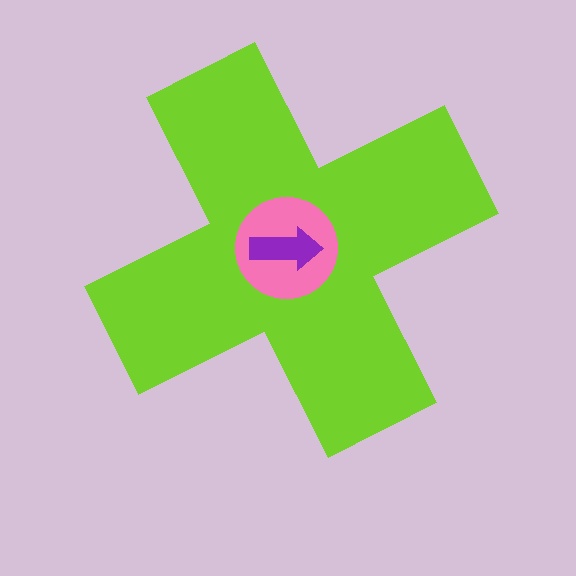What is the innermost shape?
The purple arrow.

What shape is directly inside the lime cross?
The pink circle.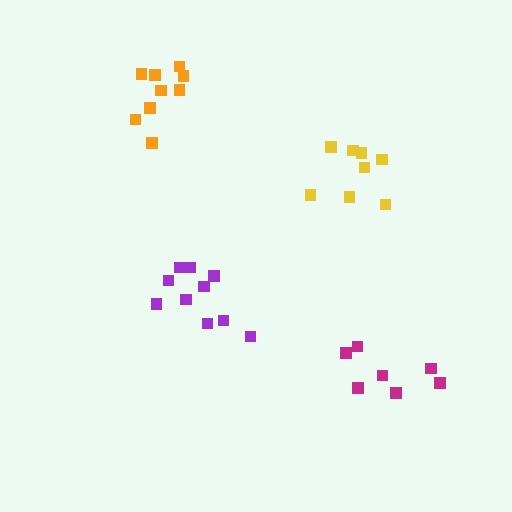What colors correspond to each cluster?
The clusters are colored: purple, yellow, orange, magenta.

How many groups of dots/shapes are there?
There are 4 groups.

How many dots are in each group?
Group 1: 10 dots, Group 2: 8 dots, Group 3: 9 dots, Group 4: 7 dots (34 total).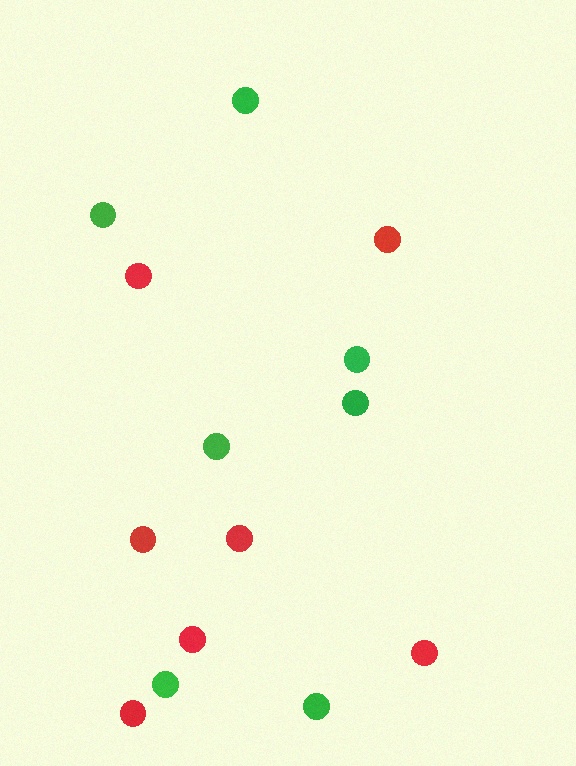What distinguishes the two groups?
There are 2 groups: one group of green circles (7) and one group of red circles (7).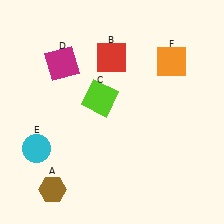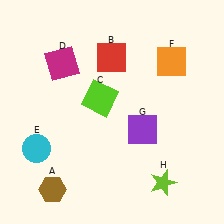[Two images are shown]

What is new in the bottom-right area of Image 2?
A purple square (G) was added in the bottom-right area of Image 2.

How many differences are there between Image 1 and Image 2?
There are 2 differences between the two images.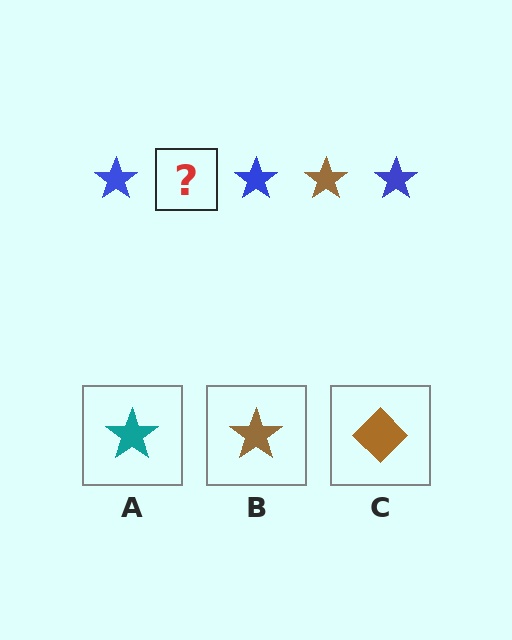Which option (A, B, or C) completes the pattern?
B.